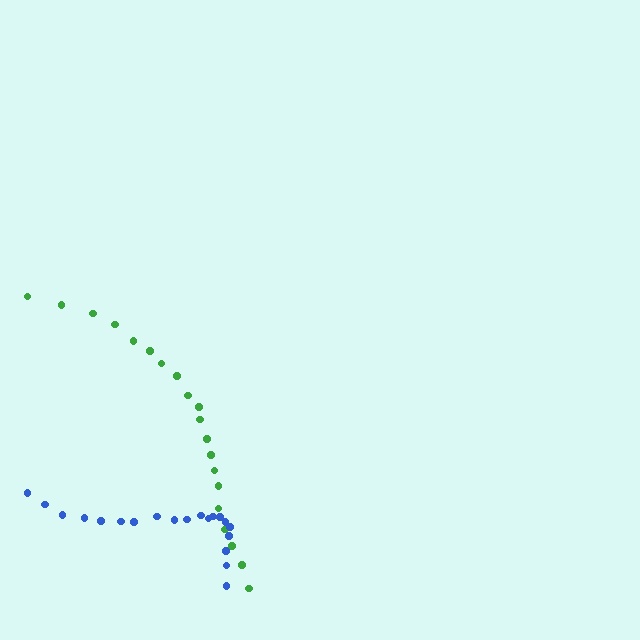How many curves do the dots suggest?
There are 2 distinct paths.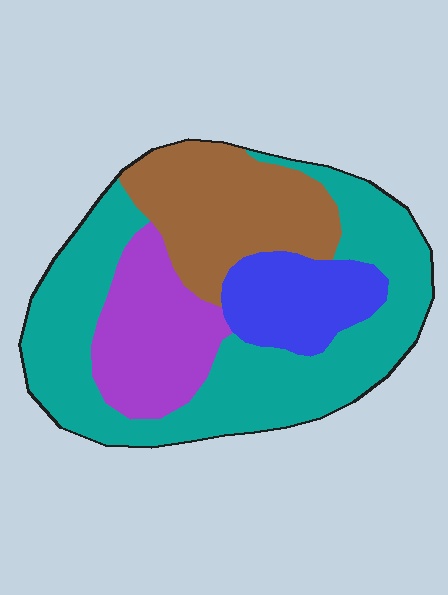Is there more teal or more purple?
Teal.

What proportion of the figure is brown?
Brown takes up about one fifth (1/5) of the figure.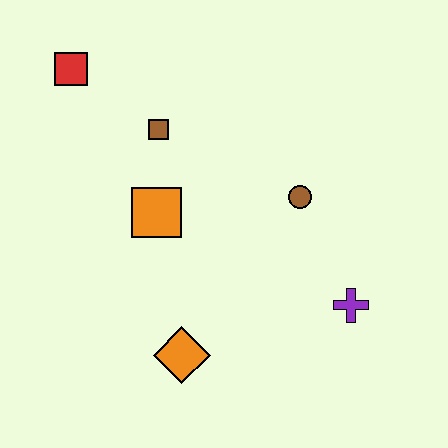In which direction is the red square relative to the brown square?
The red square is to the left of the brown square.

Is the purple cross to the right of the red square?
Yes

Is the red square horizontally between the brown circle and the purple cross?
No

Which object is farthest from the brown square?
The purple cross is farthest from the brown square.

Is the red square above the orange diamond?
Yes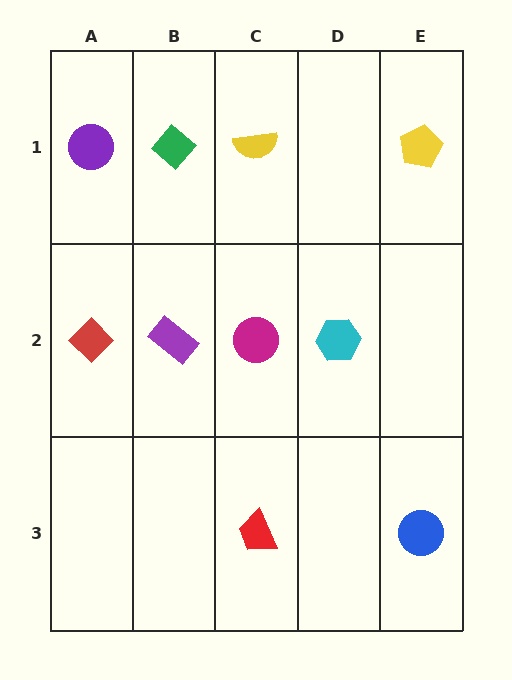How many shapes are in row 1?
4 shapes.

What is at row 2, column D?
A cyan hexagon.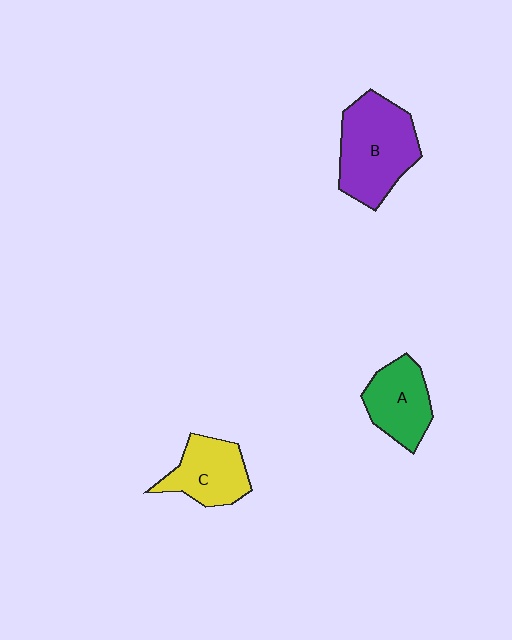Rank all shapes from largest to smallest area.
From largest to smallest: B (purple), C (yellow), A (green).